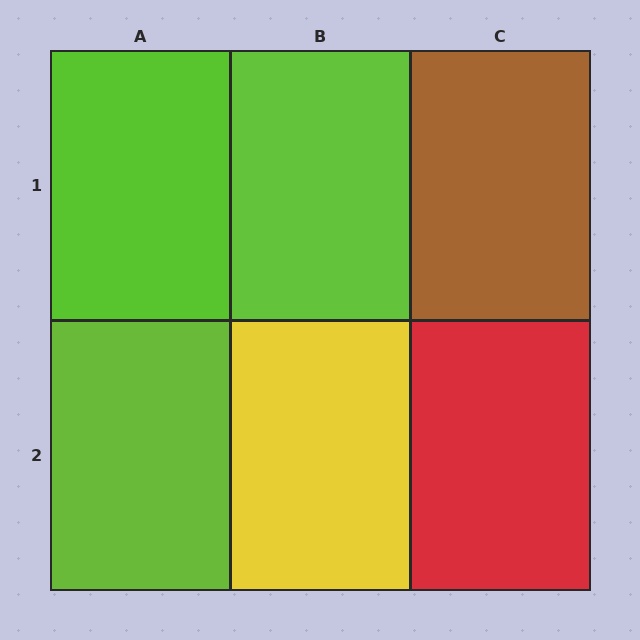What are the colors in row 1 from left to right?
Lime, lime, brown.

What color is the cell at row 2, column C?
Red.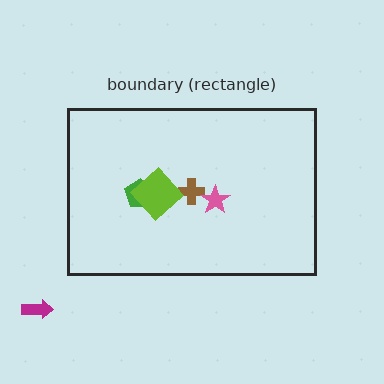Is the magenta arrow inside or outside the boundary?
Outside.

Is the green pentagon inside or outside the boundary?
Inside.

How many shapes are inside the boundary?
4 inside, 1 outside.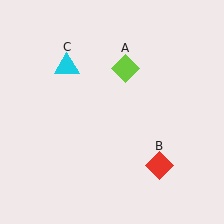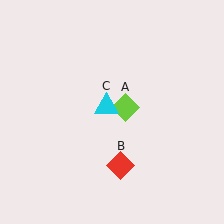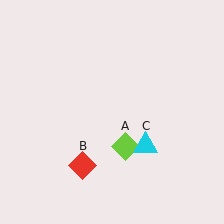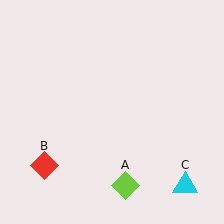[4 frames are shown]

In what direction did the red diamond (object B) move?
The red diamond (object B) moved left.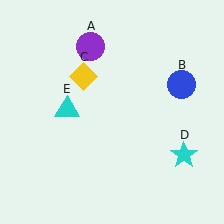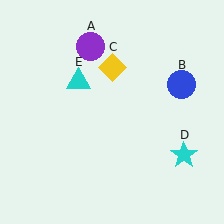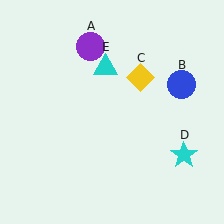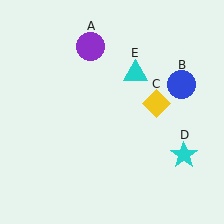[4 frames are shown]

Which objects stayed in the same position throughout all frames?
Purple circle (object A) and blue circle (object B) and cyan star (object D) remained stationary.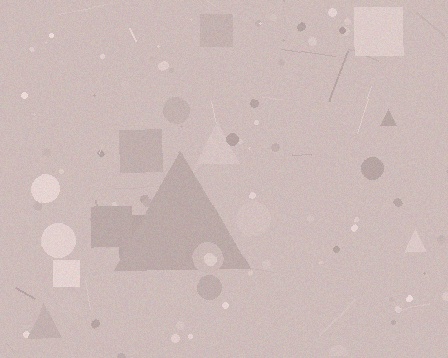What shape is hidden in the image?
A triangle is hidden in the image.